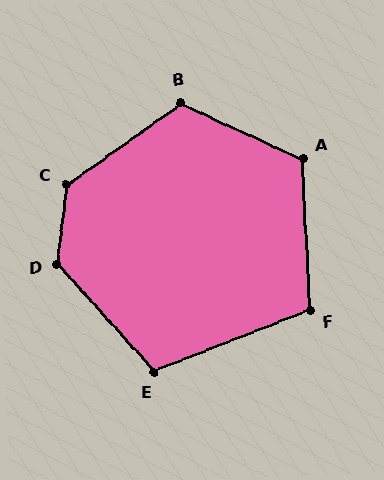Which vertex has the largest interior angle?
C, at approximately 132 degrees.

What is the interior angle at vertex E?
Approximately 111 degrees (obtuse).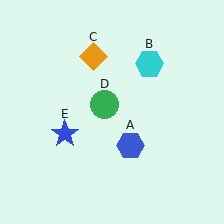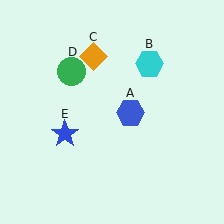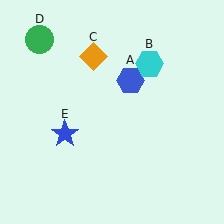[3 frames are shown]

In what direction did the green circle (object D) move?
The green circle (object D) moved up and to the left.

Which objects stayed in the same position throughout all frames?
Cyan hexagon (object B) and orange diamond (object C) and blue star (object E) remained stationary.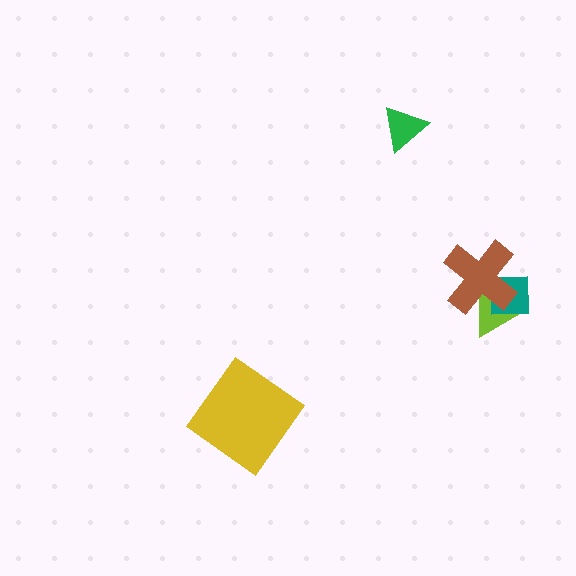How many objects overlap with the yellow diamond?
0 objects overlap with the yellow diamond.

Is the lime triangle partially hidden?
Yes, it is partially covered by another shape.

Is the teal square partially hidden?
Yes, it is partially covered by another shape.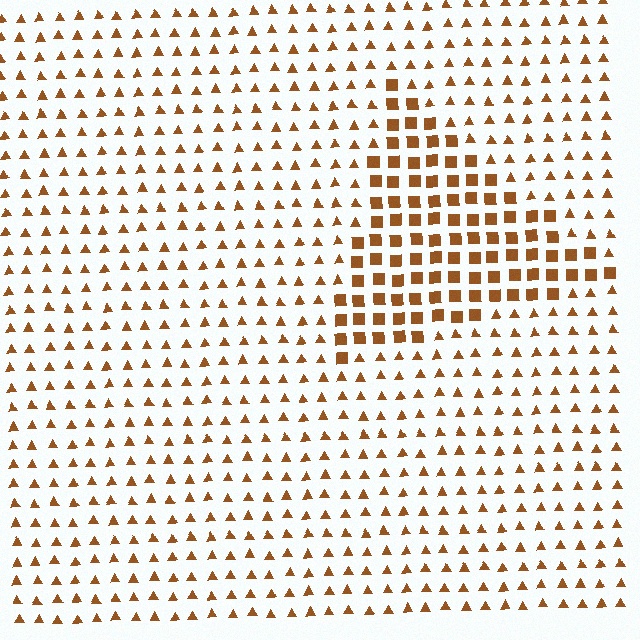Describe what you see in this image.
The image is filled with small brown elements arranged in a uniform grid. A triangle-shaped region contains squares, while the surrounding area contains triangles. The boundary is defined purely by the change in element shape.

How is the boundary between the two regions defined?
The boundary is defined by a change in element shape: squares inside vs. triangles outside. All elements share the same color and spacing.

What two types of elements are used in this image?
The image uses squares inside the triangle region and triangles outside it.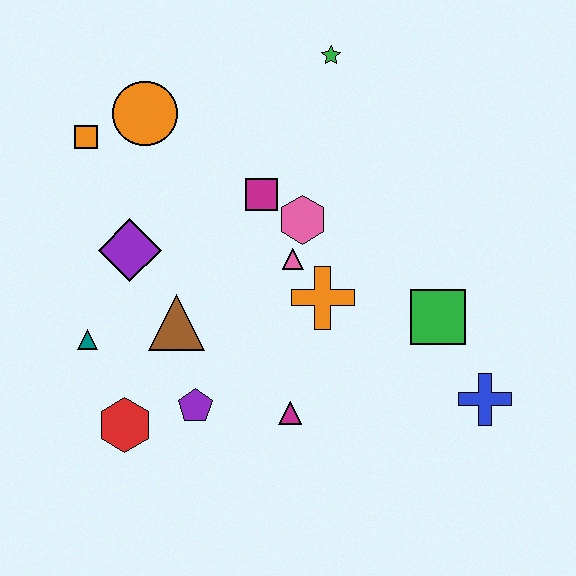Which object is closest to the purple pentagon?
The red hexagon is closest to the purple pentagon.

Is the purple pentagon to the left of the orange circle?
No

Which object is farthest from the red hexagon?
The green star is farthest from the red hexagon.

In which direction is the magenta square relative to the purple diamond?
The magenta square is to the right of the purple diamond.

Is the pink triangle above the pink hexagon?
No